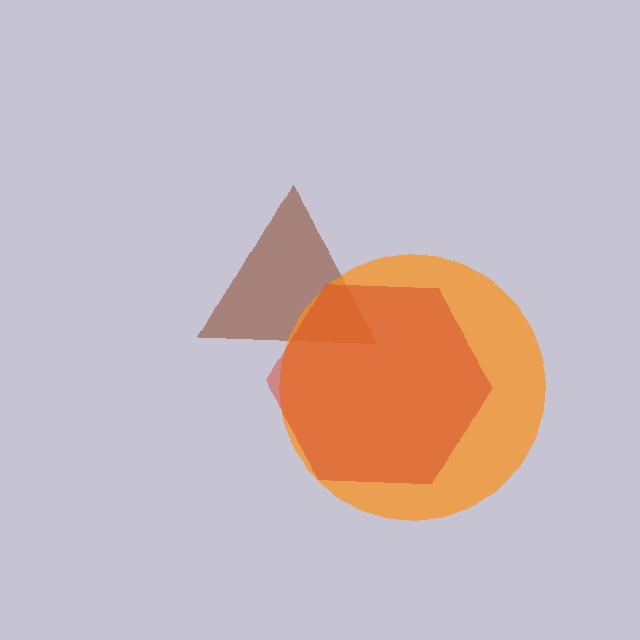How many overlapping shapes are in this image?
There are 3 overlapping shapes in the image.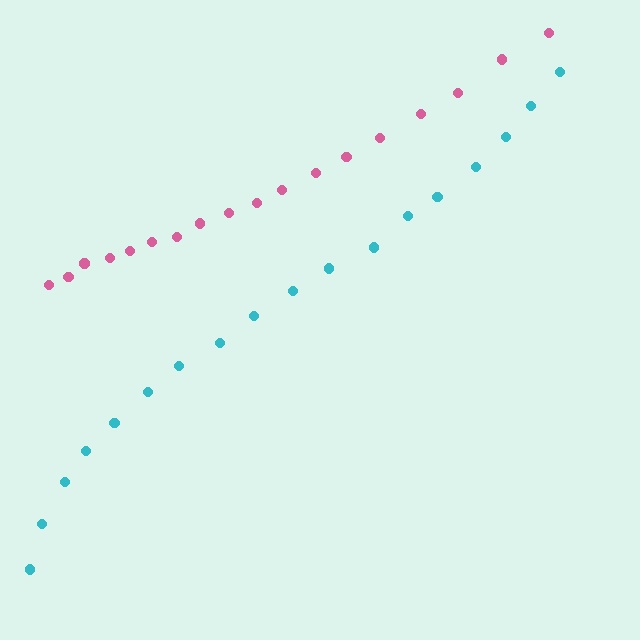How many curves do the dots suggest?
There are 2 distinct paths.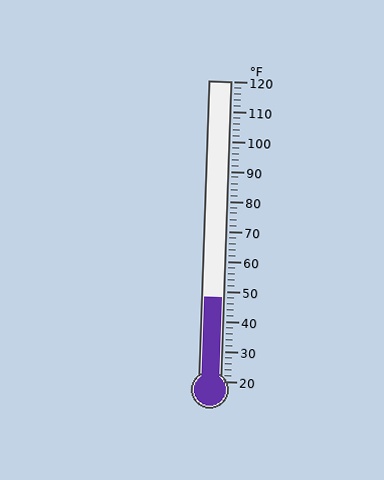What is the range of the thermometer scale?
The thermometer scale ranges from 20°F to 120°F.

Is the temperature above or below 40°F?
The temperature is above 40°F.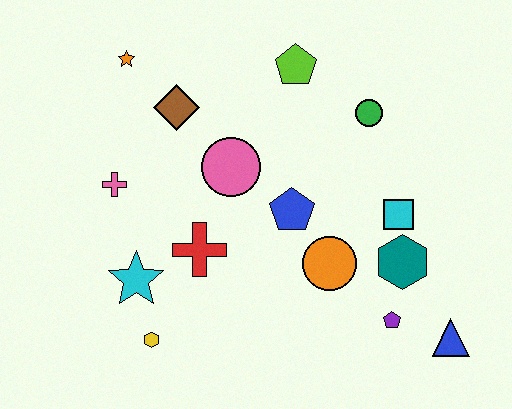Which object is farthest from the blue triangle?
The orange star is farthest from the blue triangle.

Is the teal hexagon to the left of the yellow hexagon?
No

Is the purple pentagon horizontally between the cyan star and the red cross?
No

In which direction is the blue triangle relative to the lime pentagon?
The blue triangle is below the lime pentagon.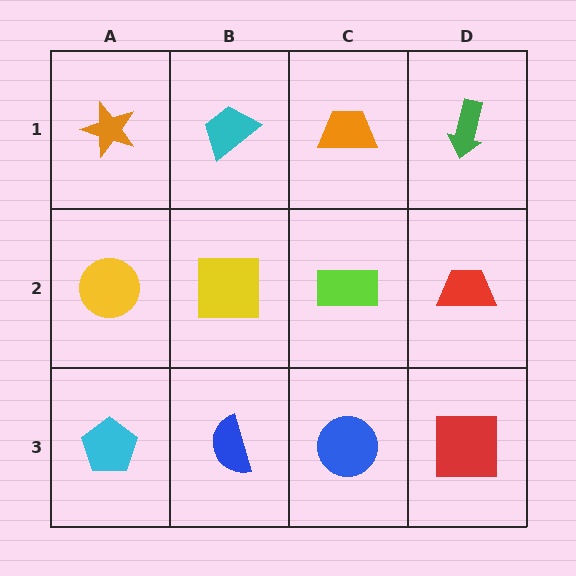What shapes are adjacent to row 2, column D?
A green arrow (row 1, column D), a red square (row 3, column D), a lime rectangle (row 2, column C).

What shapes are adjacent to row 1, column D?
A red trapezoid (row 2, column D), an orange trapezoid (row 1, column C).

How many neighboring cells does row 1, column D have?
2.